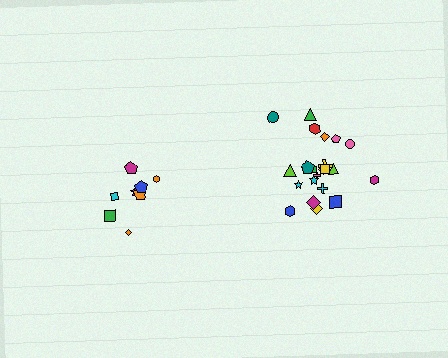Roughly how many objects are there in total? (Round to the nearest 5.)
Roughly 30 objects in total.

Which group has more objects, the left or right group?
The right group.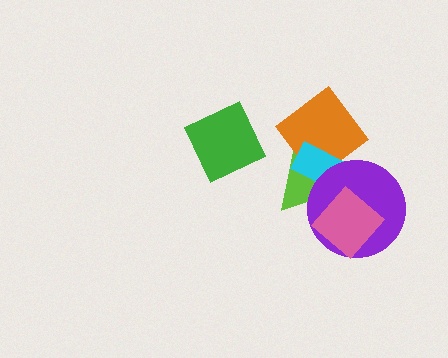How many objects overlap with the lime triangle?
4 objects overlap with the lime triangle.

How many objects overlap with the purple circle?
4 objects overlap with the purple circle.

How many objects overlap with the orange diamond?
3 objects overlap with the orange diamond.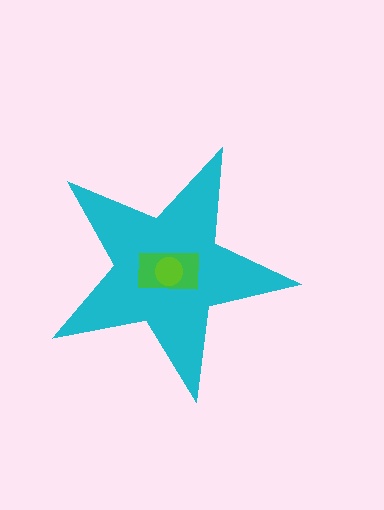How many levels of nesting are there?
3.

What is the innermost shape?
The lime circle.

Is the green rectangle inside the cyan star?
Yes.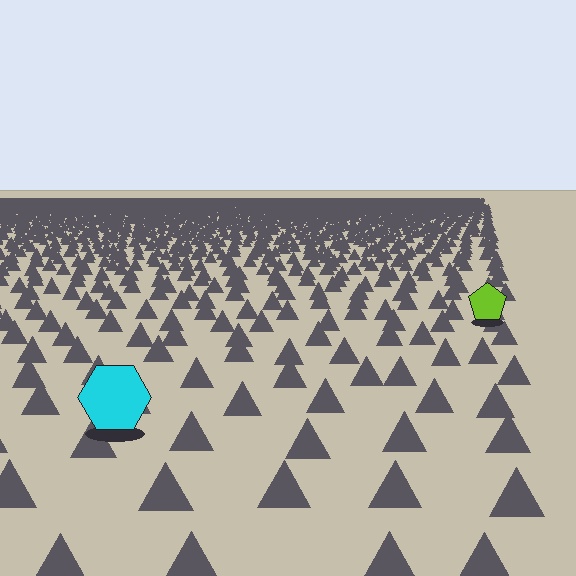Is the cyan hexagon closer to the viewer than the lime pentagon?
Yes. The cyan hexagon is closer — you can tell from the texture gradient: the ground texture is coarser near it.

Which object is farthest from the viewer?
The lime pentagon is farthest from the viewer. It appears smaller and the ground texture around it is denser.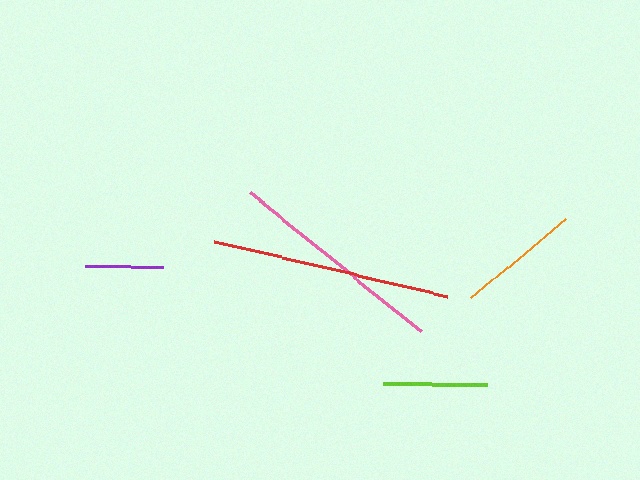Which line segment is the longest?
The red line is the longest at approximately 240 pixels.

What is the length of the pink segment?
The pink segment is approximately 221 pixels long.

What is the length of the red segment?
The red segment is approximately 240 pixels long.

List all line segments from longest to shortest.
From longest to shortest: red, pink, orange, lime, purple.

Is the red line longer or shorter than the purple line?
The red line is longer than the purple line.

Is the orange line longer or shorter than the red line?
The red line is longer than the orange line.